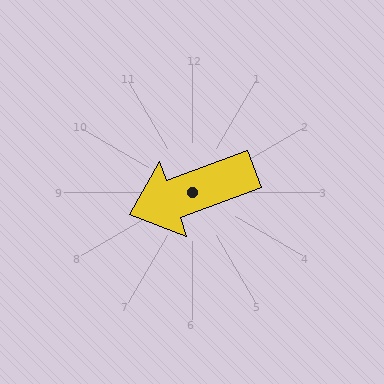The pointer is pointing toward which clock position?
Roughly 8 o'clock.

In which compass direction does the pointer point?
West.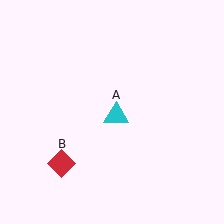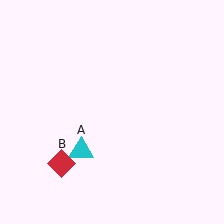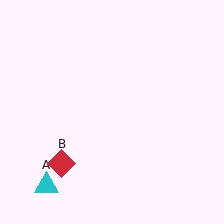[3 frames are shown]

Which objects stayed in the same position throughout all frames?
Red diamond (object B) remained stationary.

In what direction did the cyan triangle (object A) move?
The cyan triangle (object A) moved down and to the left.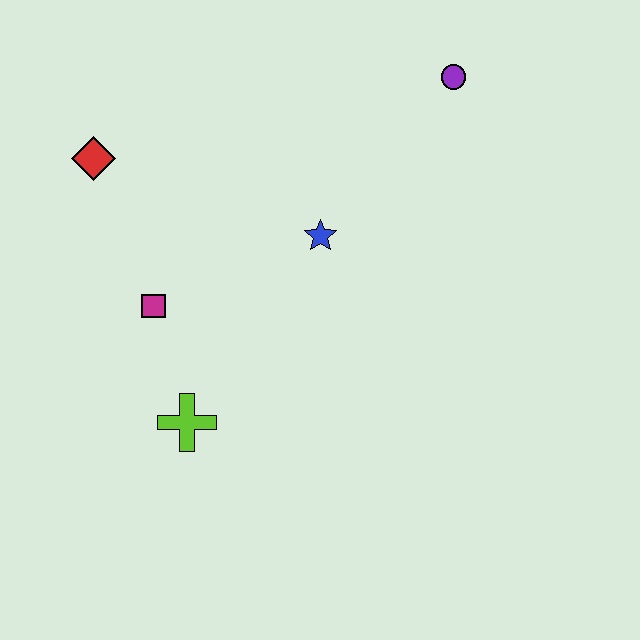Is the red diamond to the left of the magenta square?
Yes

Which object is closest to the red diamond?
The magenta square is closest to the red diamond.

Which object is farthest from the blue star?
The red diamond is farthest from the blue star.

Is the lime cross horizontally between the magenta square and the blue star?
Yes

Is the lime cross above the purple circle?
No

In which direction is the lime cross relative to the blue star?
The lime cross is below the blue star.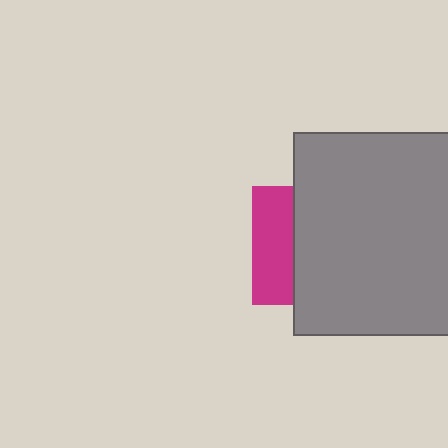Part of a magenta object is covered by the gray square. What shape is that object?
It is a square.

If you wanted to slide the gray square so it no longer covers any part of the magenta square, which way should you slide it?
Slide it right — that is the most direct way to separate the two shapes.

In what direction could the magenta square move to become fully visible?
The magenta square could move left. That would shift it out from behind the gray square entirely.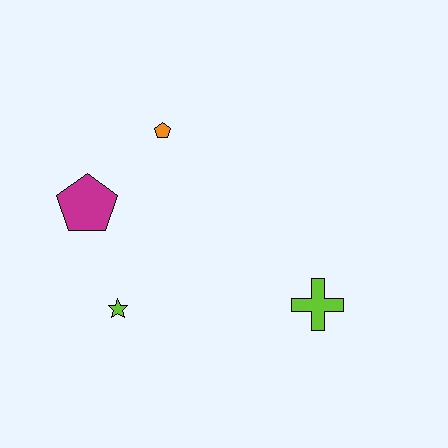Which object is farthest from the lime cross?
The magenta pentagon is farthest from the lime cross.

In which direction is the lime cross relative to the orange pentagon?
The lime cross is below the orange pentagon.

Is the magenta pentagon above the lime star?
Yes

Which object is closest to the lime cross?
The lime star is closest to the lime cross.